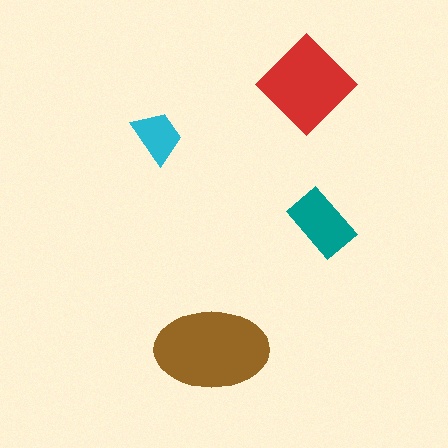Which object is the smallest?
The cyan trapezoid.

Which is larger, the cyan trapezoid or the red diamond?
The red diamond.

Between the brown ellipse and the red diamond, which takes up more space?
The brown ellipse.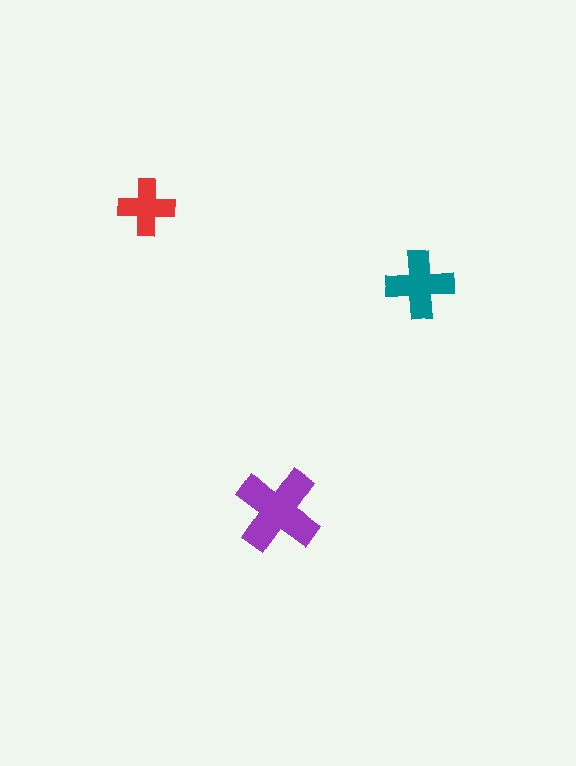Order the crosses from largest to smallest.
the purple one, the teal one, the red one.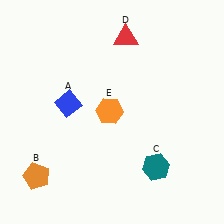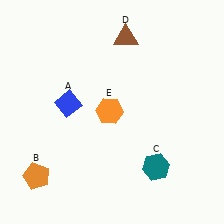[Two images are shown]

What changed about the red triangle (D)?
In Image 1, D is red. In Image 2, it changed to brown.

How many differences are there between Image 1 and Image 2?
There is 1 difference between the two images.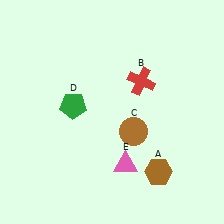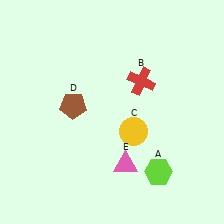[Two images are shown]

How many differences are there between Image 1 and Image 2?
There are 3 differences between the two images.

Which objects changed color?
A changed from brown to lime. C changed from brown to yellow. D changed from green to brown.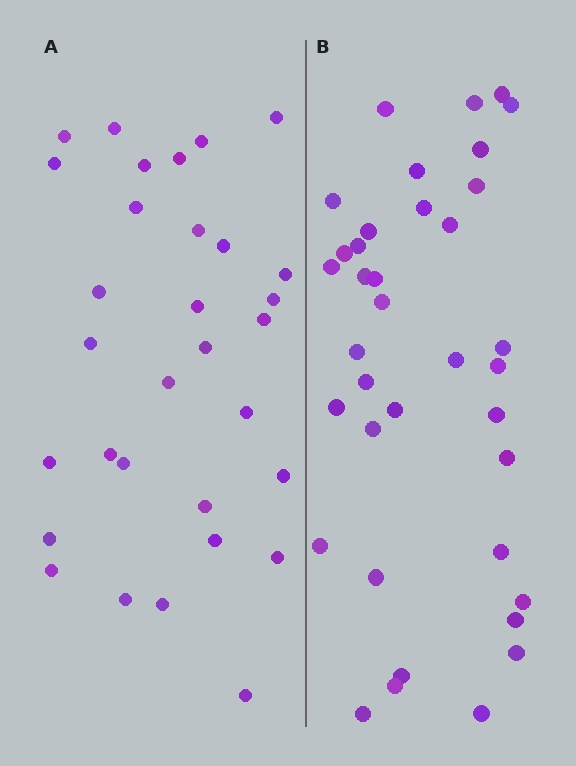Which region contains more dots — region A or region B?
Region B (the right region) has more dots.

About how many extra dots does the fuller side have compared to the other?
Region B has about 6 more dots than region A.